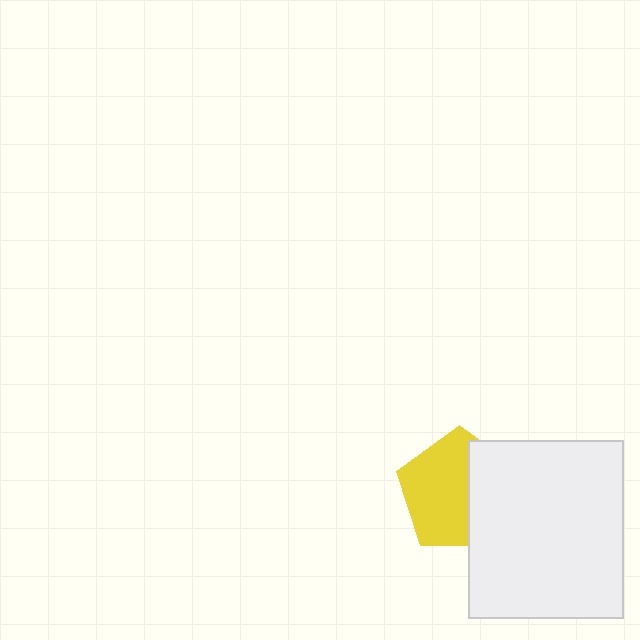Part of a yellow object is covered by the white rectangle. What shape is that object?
It is a pentagon.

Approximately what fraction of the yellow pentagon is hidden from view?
Roughly 41% of the yellow pentagon is hidden behind the white rectangle.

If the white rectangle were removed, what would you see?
You would see the complete yellow pentagon.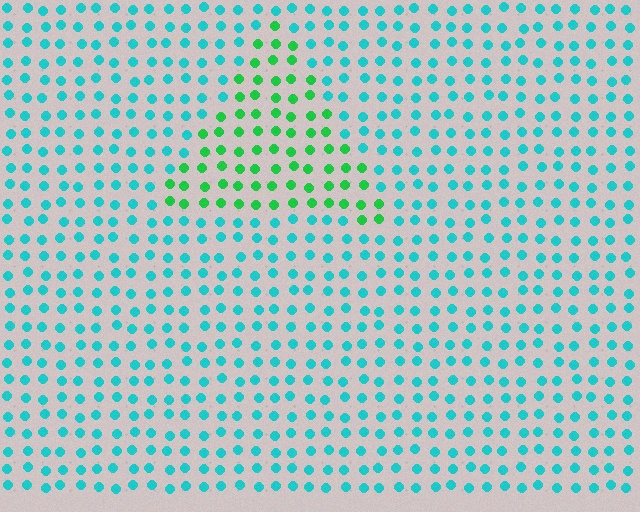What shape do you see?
I see a triangle.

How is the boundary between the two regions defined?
The boundary is defined purely by a slight shift in hue (about 46 degrees). Spacing, size, and orientation are identical on both sides.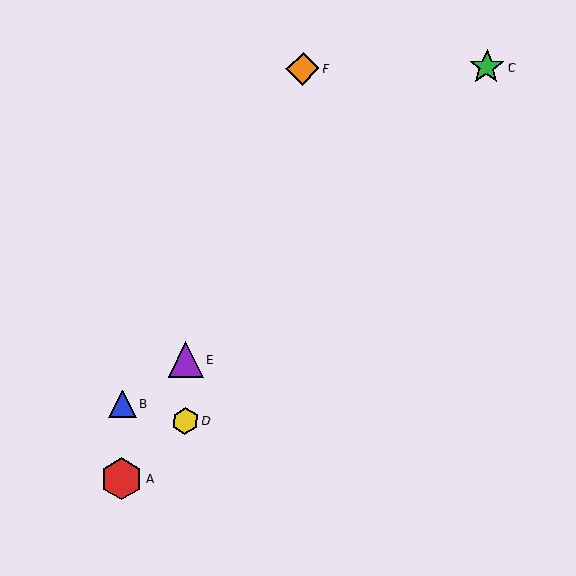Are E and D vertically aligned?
Yes, both are at x≈186.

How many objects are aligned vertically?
2 objects (D, E) are aligned vertically.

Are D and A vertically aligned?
No, D is at x≈185 and A is at x≈121.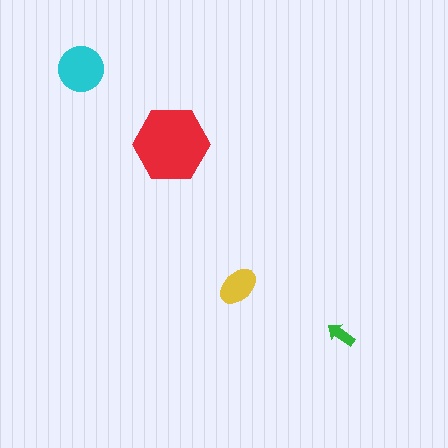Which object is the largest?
The red hexagon.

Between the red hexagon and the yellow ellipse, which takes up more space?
The red hexagon.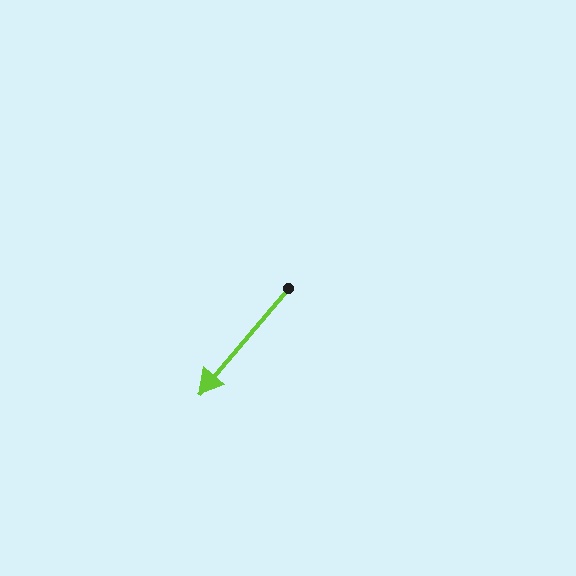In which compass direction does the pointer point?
Southwest.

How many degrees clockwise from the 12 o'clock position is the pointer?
Approximately 220 degrees.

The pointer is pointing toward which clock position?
Roughly 7 o'clock.